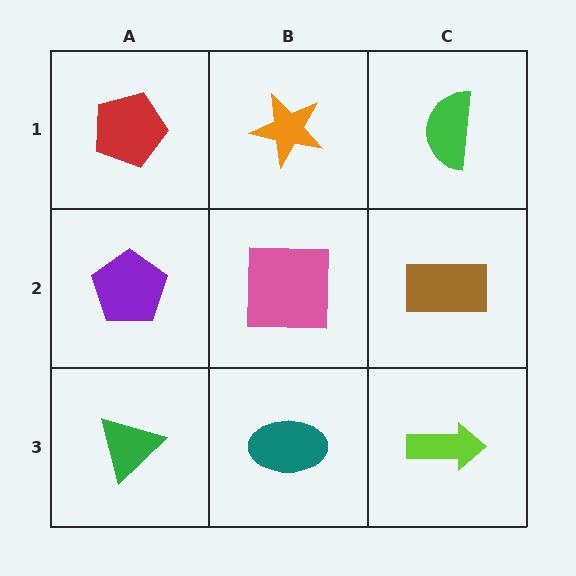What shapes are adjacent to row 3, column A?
A purple pentagon (row 2, column A), a teal ellipse (row 3, column B).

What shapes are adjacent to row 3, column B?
A pink square (row 2, column B), a green triangle (row 3, column A), a lime arrow (row 3, column C).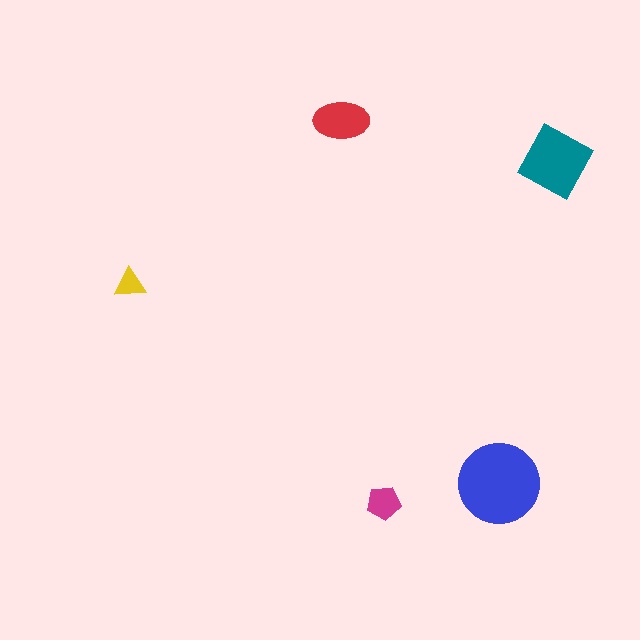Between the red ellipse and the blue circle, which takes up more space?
The blue circle.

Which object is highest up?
The red ellipse is topmost.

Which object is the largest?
The blue circle.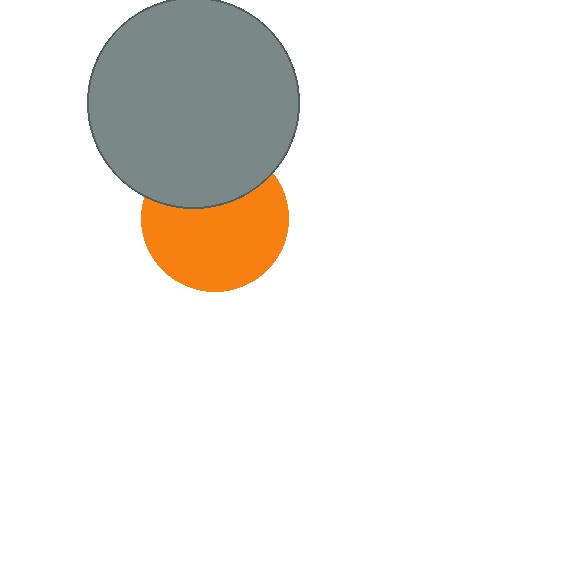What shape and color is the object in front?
The object in front is a gray circle.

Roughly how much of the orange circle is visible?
Most of it is visible (roughly 67%).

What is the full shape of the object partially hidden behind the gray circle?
The partially hidden object is an orange circle.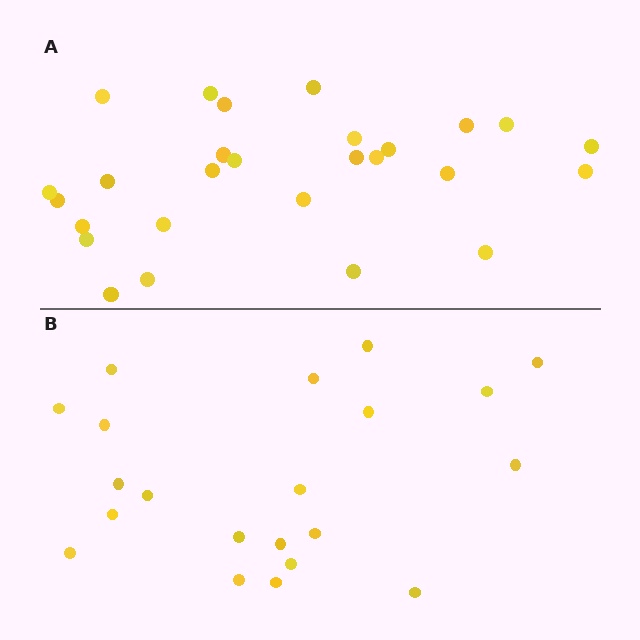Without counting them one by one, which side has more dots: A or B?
Region A (the top region) has more dots.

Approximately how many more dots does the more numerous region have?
Region A has about 6 more dots than region B.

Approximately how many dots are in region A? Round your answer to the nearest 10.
About 30 dots. (The exact count is 27, which rounds to 30.)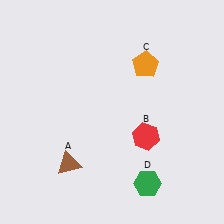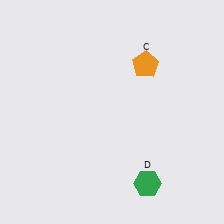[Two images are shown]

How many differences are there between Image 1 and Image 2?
There are 2 differences between the two images.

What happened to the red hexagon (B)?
The red hexagon (B) was removed in Image 2. It was in the bottom-right area of Image 1.